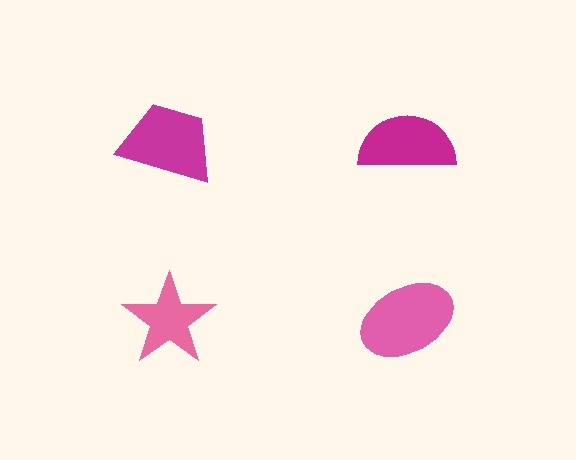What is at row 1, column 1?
A magenta trapezoid.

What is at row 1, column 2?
A magenta semicircle.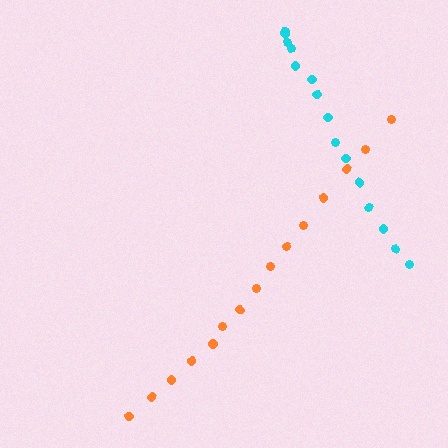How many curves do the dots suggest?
There are 2 distinct paths.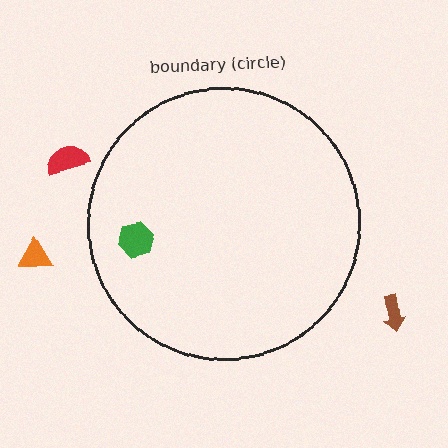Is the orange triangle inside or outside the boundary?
Outside.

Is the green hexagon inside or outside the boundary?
Inside.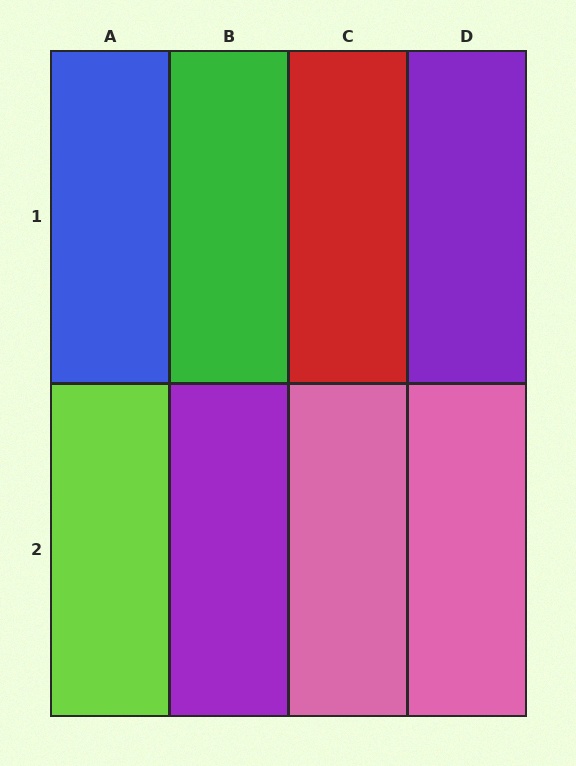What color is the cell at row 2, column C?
Pink.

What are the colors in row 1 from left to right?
Blue, green, red, purple.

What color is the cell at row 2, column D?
Pink.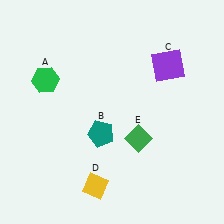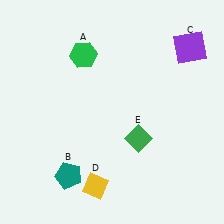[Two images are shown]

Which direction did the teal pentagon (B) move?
The teal pentagon (B) moved down.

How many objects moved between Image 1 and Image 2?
3 objects moved between the two images.